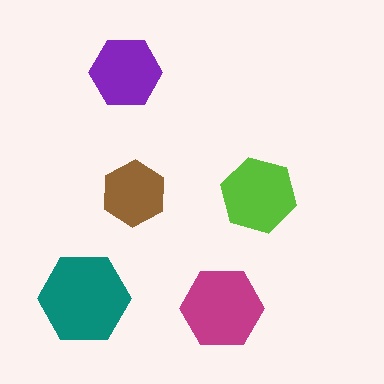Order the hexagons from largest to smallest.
the teal one, the magenta one, the lime one, the purple one, the brown one.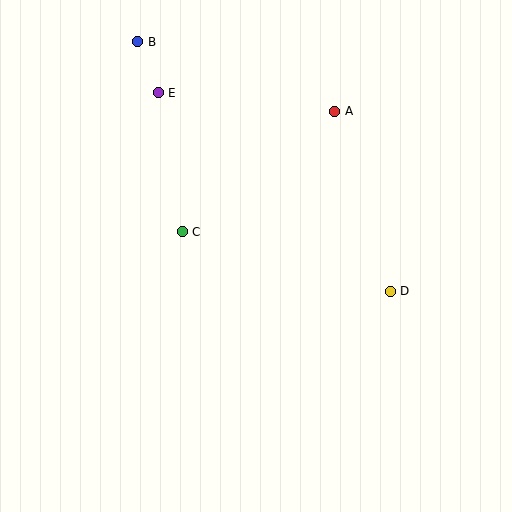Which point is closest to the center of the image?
Point C at (182, 232) is closest to the center.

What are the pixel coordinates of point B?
Point B is at (138, 42).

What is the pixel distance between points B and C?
The distance between B and C is 195 pixels.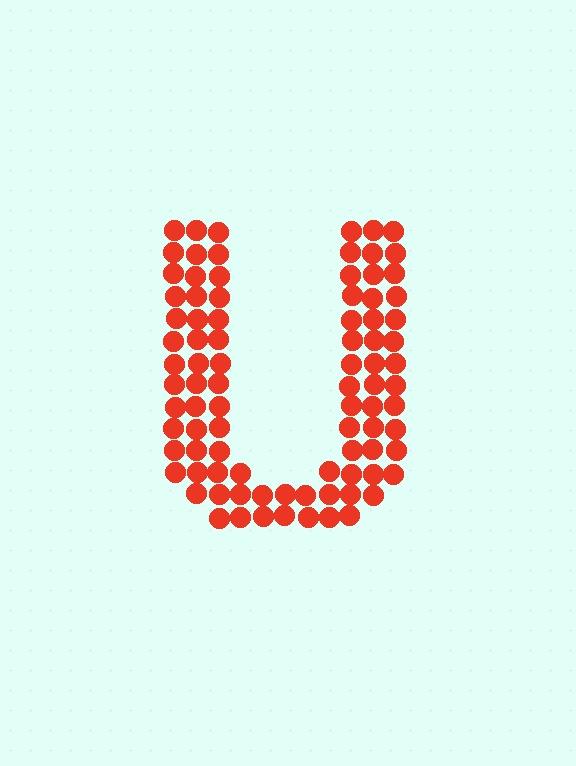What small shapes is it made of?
It is made of small circles.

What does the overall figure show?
The overall figure shows the letter U.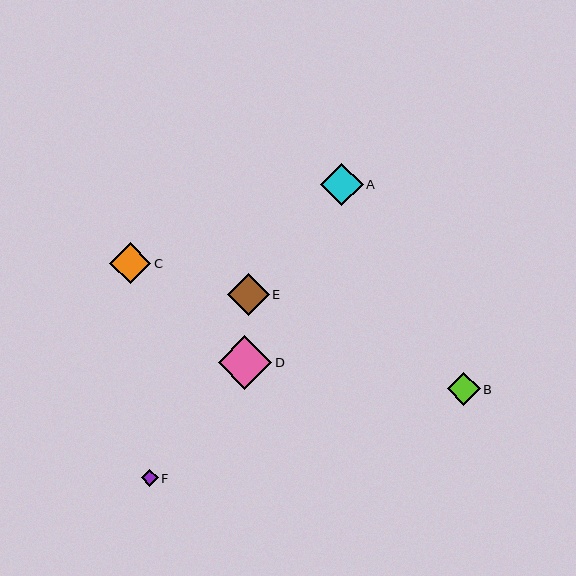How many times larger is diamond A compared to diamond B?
Diamond A is approximately 1.3 times the size of diamond B.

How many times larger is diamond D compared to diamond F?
Diamond D is approximately 3.1 times the size of diamond F.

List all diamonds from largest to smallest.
From largest to smallest: D, A, E, C, B, F.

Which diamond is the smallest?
Diamond F is the smallest with a size of approximately 17 pixels.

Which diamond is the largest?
Diamond D is the largest with a size of approximately 53 pixels.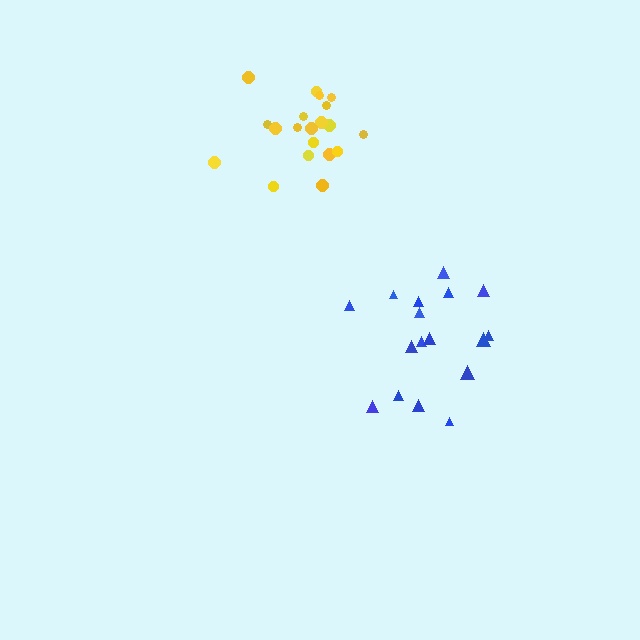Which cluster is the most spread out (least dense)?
Blue.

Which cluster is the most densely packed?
Yellow.